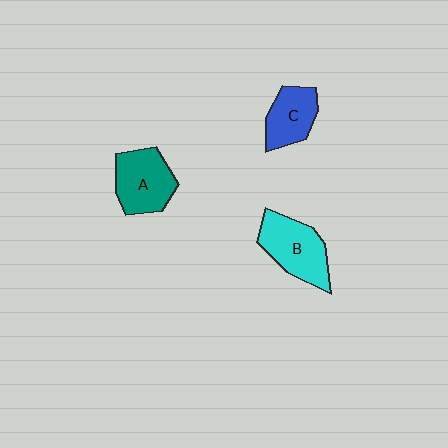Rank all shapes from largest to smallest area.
From largest to smallest: B (cyan), A (teal), C (blue).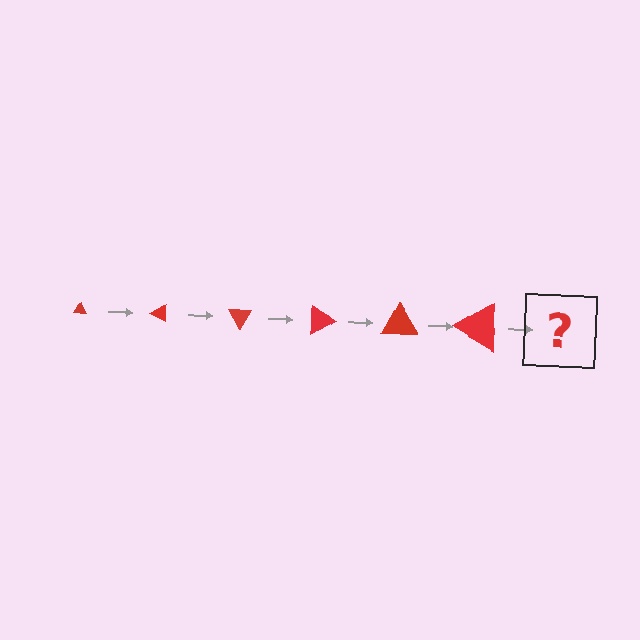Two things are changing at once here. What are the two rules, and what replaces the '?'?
The two rules are that the triangle grows larger each step and it rotates 30 degrees each step. The '?' should be a triangle, larger than the previous one and rotated 180 degrees from the start.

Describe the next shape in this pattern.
It should be a triangle, larger than the previous one and rotated 180 degrees from the start.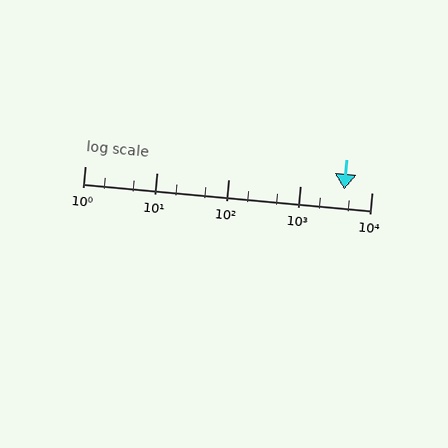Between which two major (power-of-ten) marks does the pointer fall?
The pointer is between 1000 and 10000.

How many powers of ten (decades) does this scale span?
The scale spans 4 decades, from 1 to 10000.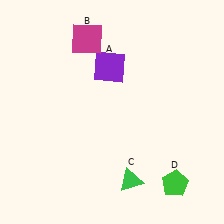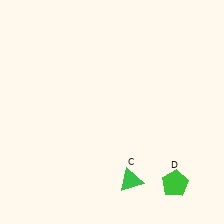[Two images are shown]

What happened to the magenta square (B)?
The magenta square (B) was removed in Image 2. It was in the top-left area of Image 1.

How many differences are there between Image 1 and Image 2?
There are 2 differences between the two images.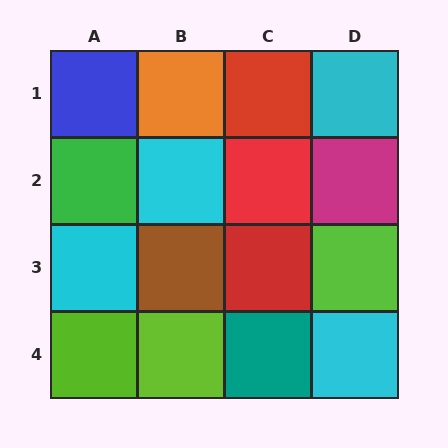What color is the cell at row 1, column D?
Cyan.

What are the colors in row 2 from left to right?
Green, cyan, red, magenta.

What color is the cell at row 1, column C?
Red.